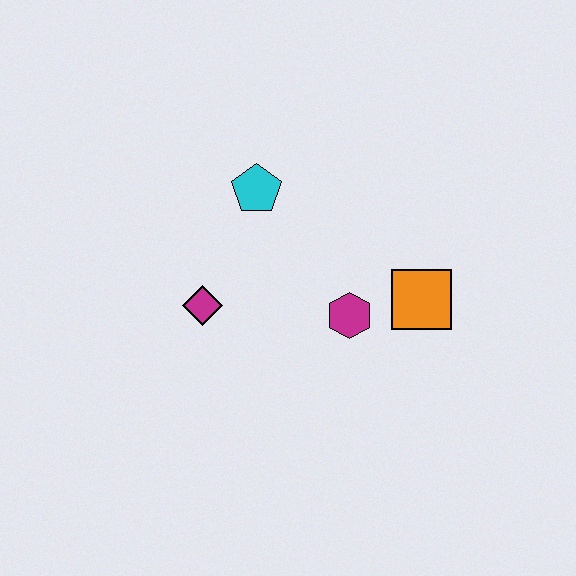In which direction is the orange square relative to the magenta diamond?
The orange square is to the right of the magenta diamond.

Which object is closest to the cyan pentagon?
The magenta diamond is closest to the cyan pentagon.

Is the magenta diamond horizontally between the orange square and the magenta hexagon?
No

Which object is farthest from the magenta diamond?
The orange square is farthest from the magenta diamond.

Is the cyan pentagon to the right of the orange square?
No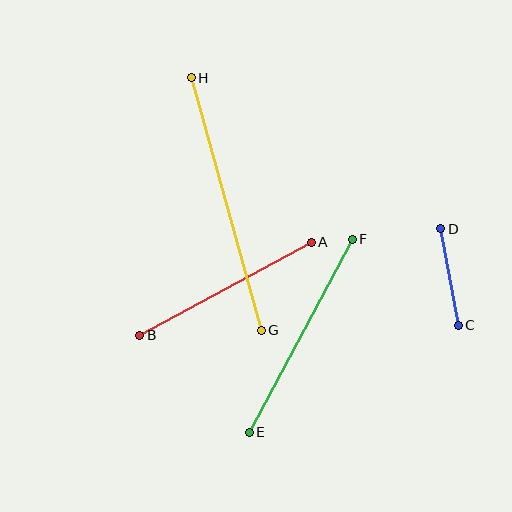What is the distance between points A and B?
The distance is approximately 195 pixels.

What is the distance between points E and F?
The distance is approximately 219 pixels.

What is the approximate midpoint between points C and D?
The midpoint is at approximately (449, 277) pixels.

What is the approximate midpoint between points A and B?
The midpoint is at approximately (226, 289) pixels.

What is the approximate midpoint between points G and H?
The midpoint is at approximately (226, 204) pixels.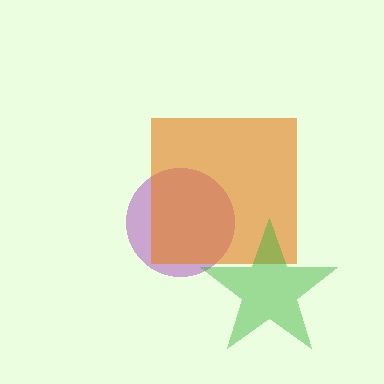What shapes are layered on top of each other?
The layered shapes are: a purple circle, an orange square, a green star.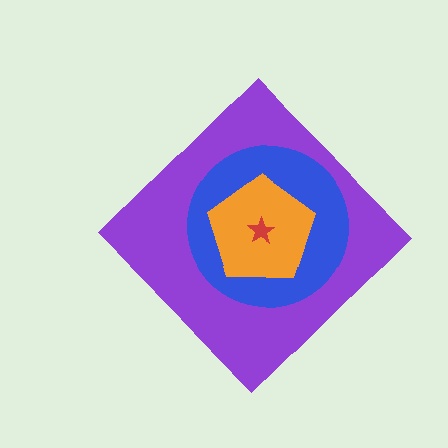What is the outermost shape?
The purple diamond.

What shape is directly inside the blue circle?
The orange pentagon.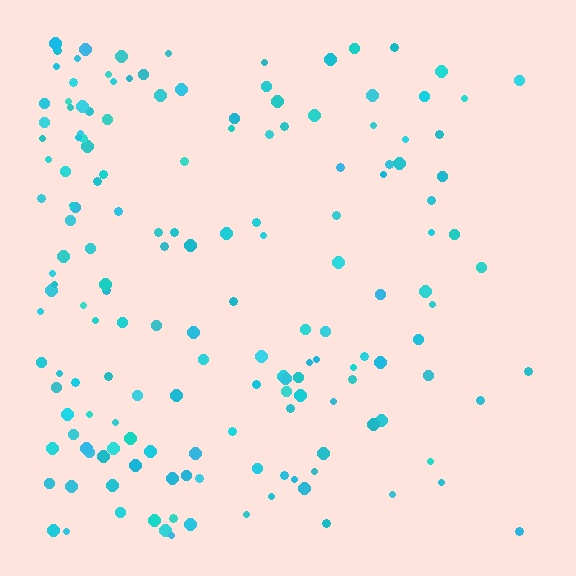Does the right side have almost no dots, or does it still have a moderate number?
Still a moderate number, just noticeably fewer than the left.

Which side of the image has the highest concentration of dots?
The left.